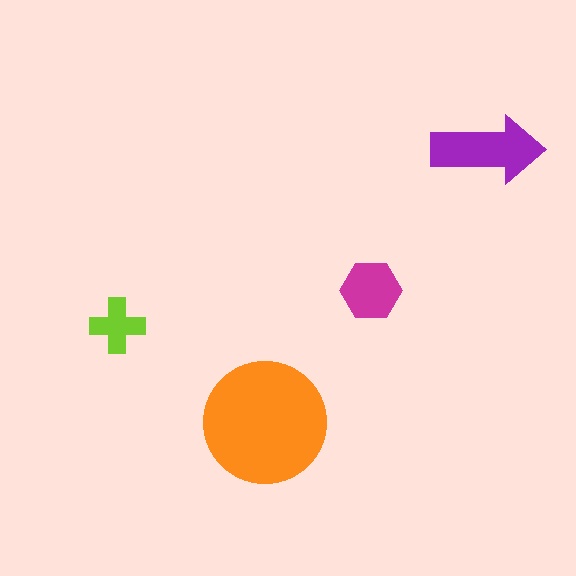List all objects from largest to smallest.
The orange circle, the purple arrow, the magenta hexagon, the lime cross.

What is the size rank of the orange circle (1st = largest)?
1st.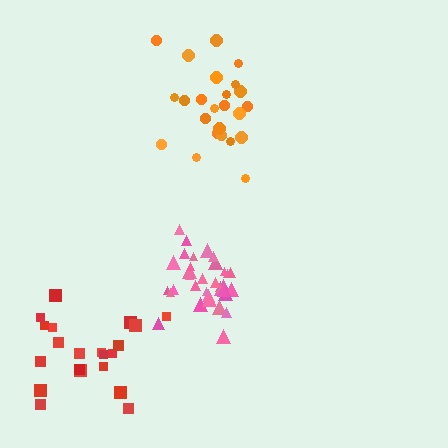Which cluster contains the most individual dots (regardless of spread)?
Pink (35).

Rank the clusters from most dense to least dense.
pink, orange, red.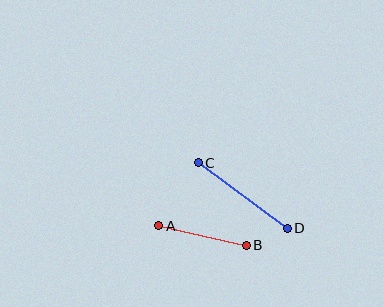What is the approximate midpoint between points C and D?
The midpoint is at approximately (243, 195) pixels.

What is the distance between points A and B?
The distance is approximately 90 pixels.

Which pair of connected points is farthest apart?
Points C and D are farthest apart.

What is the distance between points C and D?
The distance is approximately 111 pixels.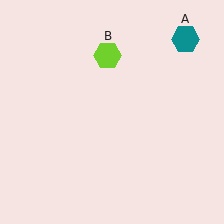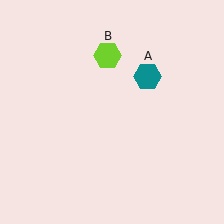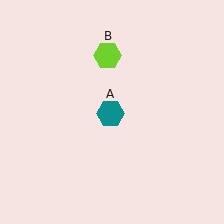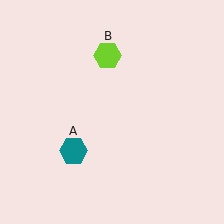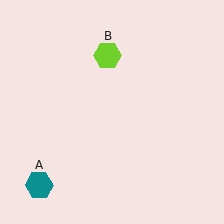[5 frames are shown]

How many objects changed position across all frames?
1 object changed position: teal hexagon (object A).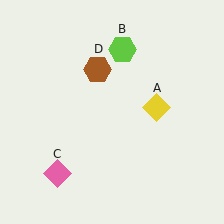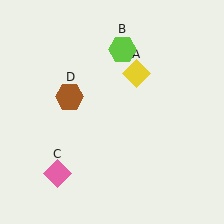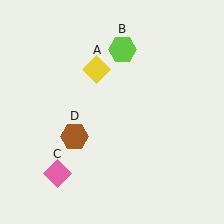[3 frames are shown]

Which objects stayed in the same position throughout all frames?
Lime hexagon (object B) and pink diamond (object C) remained stationary.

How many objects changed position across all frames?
2 objects changed position: yellow diamond (object A), brown hexagon (object D).